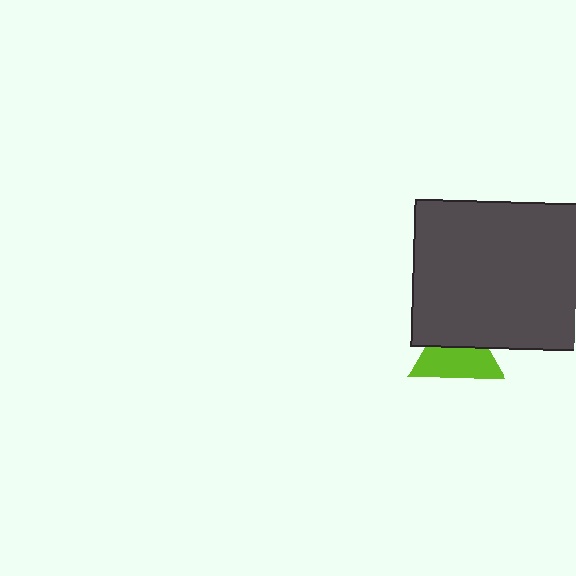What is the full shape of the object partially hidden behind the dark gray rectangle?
The partially hidden object is a lime triangle.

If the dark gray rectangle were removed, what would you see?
You would see the complete lime triangle.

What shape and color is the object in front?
The object in front is a dark gray rectangle.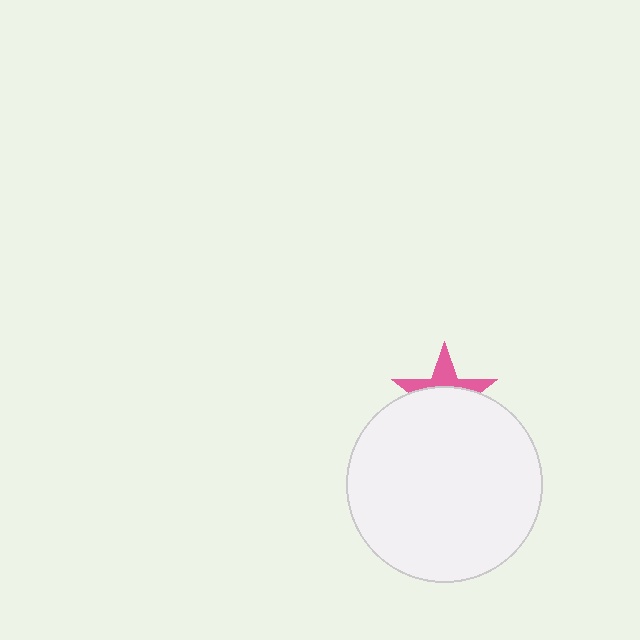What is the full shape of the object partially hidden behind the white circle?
The partially hidden object is a pink star.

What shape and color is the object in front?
The object in front is a white circle.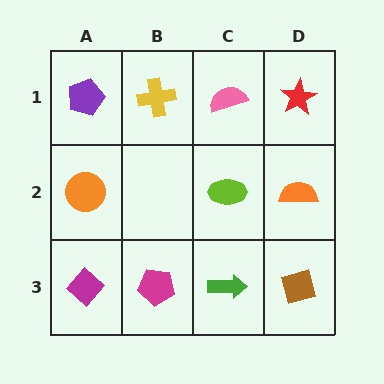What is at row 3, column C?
A green arrow.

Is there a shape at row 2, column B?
No, that cell is empty.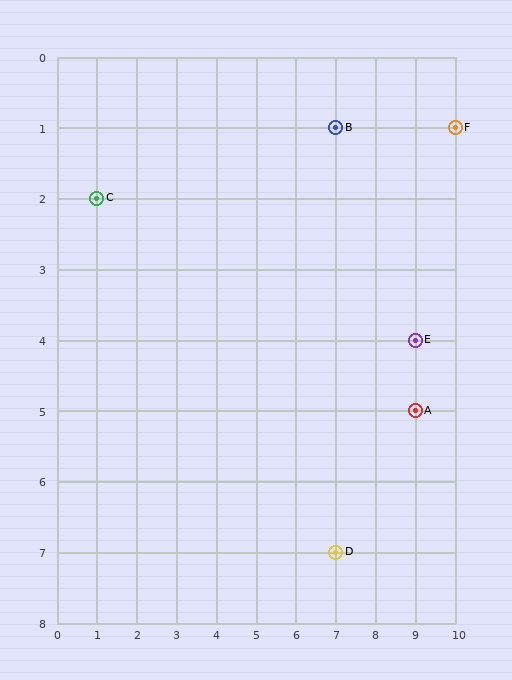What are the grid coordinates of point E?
Point E is at grid coordinates (9, 4).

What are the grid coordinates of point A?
Point A is at grid coordinates (9, 5).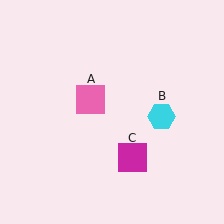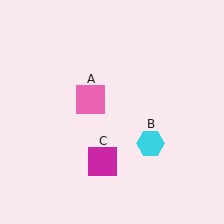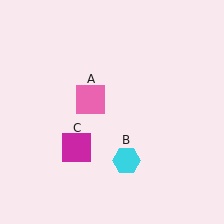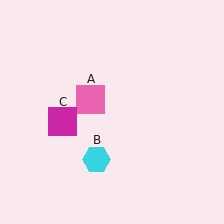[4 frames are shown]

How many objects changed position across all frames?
2 objects changed position: cyan hexagon (object B), magenta square (object C).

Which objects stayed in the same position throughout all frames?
Pink square (object A) remained stationary.